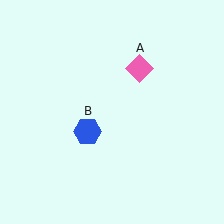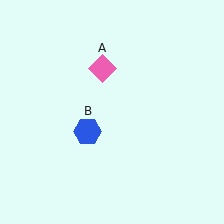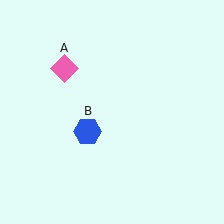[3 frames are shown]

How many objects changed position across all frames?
1 object changed position: pink diamond (object A).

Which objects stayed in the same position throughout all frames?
Blue hexagon (object B) remained stationary.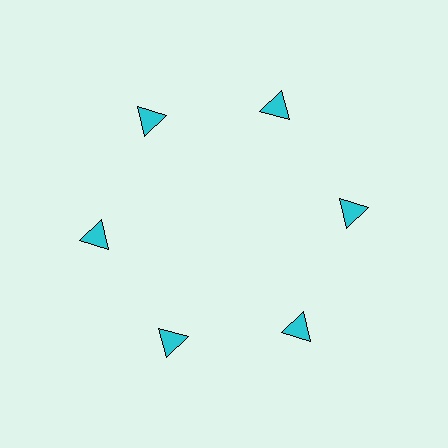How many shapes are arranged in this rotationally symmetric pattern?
There are 6 shapes, arranged in 6 groups of 1.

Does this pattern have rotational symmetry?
Yes, this pattern has 6-fold rotational symmetry. It looks the same after rotating 60 degrees around the center.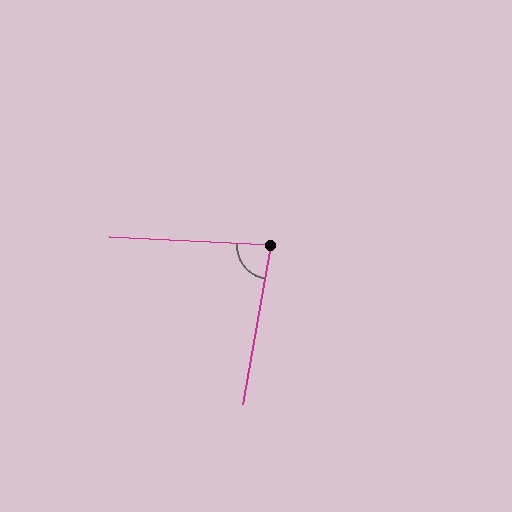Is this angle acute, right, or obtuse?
It is acute.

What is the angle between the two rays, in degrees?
Approximately 83 degrees.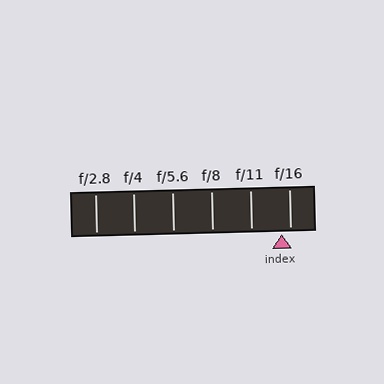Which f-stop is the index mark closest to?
The index mark is closest to f/16.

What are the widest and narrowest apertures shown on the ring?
The widest aperture shown is f/2.8 and the narrowest is f/16.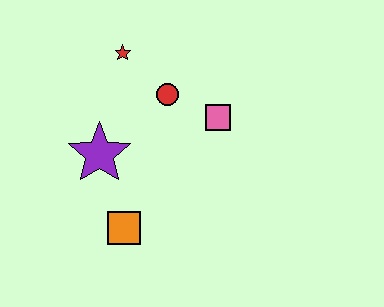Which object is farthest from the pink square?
The orange square is farthest from the pink square.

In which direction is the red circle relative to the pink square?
The red circle is to the left of the pink square.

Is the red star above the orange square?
Yes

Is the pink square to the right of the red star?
Yes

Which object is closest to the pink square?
The red circle is closest to the pink square.